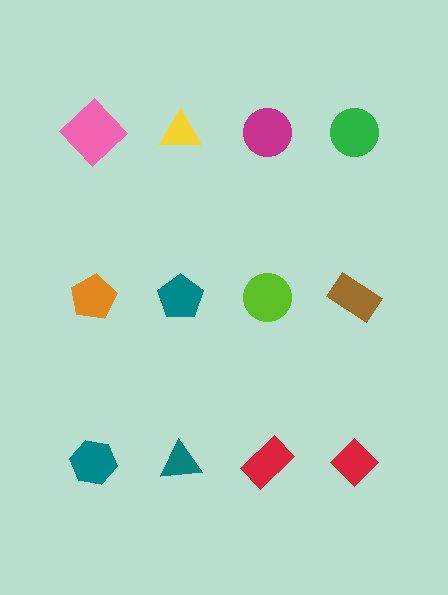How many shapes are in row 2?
4 shapes.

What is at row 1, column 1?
A pink diamond.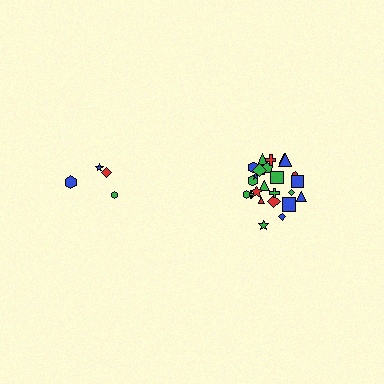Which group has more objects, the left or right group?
The right group.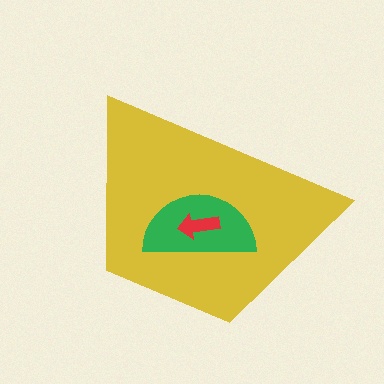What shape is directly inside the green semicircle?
The red arrow.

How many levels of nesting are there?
3.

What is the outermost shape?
The yellow trapezoid.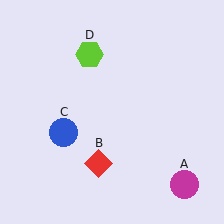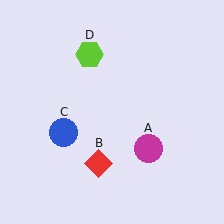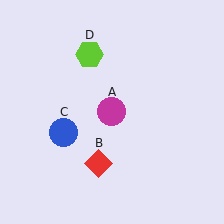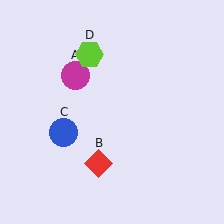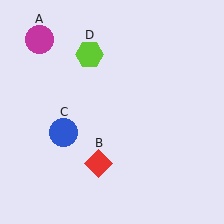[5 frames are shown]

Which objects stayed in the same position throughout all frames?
Red diamond (object B) and blue circle (object C) and lime hexagon (object D) remained stationary.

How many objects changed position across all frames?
1 object changed position: magenta circle (object A).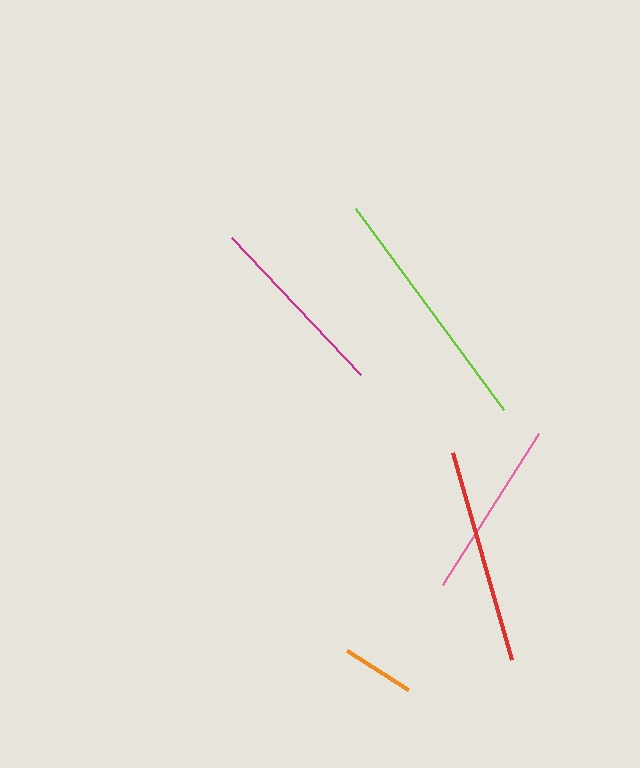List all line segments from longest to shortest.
From longest to shortest: lime, red, magenta, pink, orange.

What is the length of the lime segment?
The lime segment is approximately 250 pixels long.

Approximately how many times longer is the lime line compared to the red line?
The lime line is approximately 1.2 times the length of the red line.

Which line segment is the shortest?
The orange line is the shortest at approximately 72 pixels.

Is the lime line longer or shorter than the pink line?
The lime line is longer than the pink line.